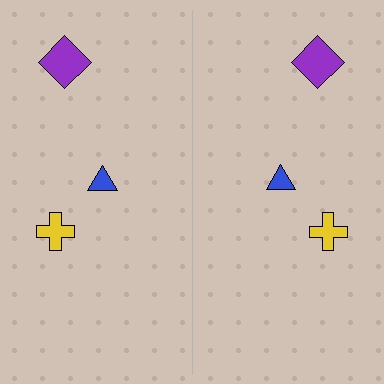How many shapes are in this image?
There are 6 shapes in this image.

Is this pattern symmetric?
Yes, this pattern has bilateral (reflection) symmetry.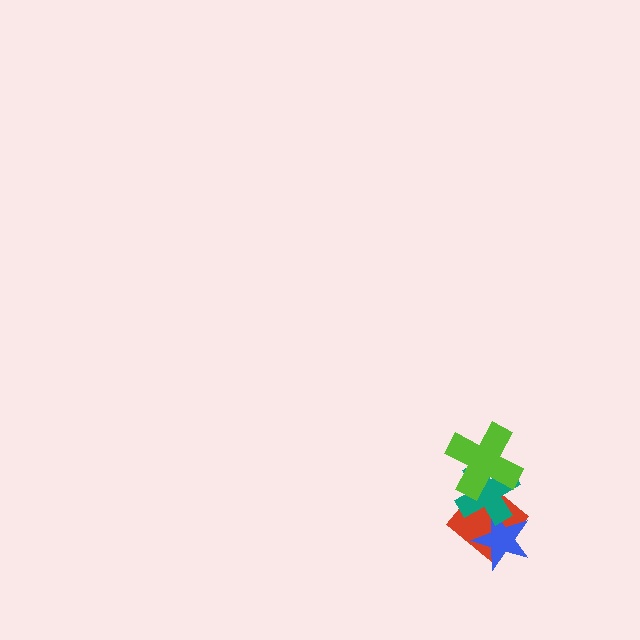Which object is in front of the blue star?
The teal cross is in front of the blue star.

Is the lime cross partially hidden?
No, no other shape covers it.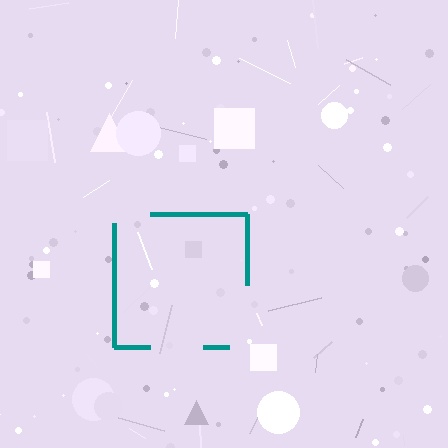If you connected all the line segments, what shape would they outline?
They would outline a square.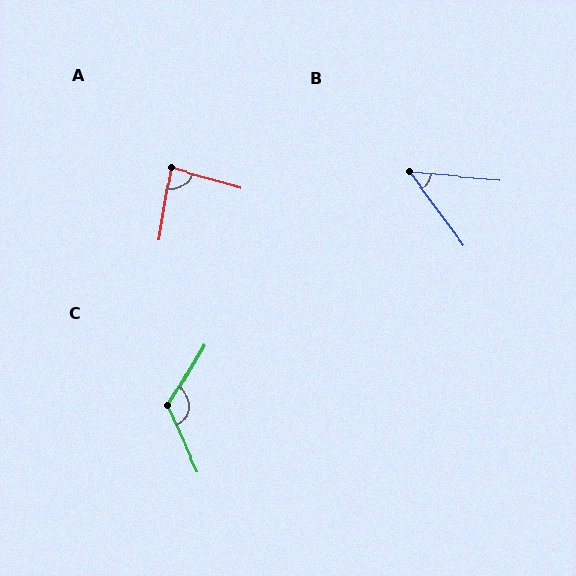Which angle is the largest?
C, at approximately 124 degrees.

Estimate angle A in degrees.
Approximately 83 degrees.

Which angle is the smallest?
B, at approximately 48 degrees.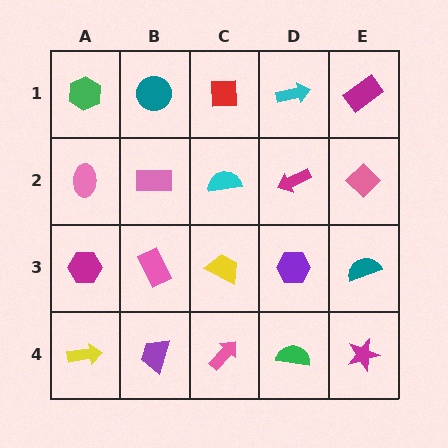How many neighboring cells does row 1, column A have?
2.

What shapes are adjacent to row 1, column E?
A pink diamond (row 2, column E), a cyan arrow (row 1, column D).